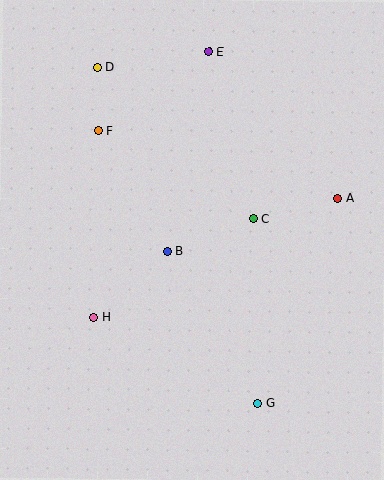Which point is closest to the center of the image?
Point B at (167, 251) is closest to the center.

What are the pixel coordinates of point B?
Point B is at (167, 251).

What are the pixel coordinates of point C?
Point C is at (253, 218).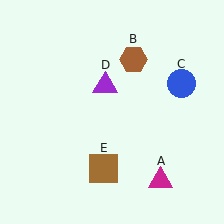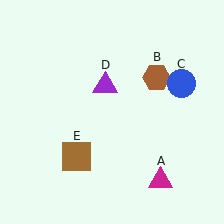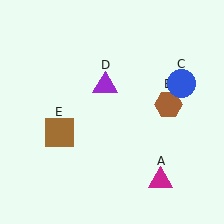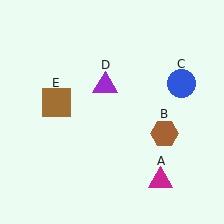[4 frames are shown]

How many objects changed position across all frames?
2 objects changed position: brown hexagon (object B), brown square (object E).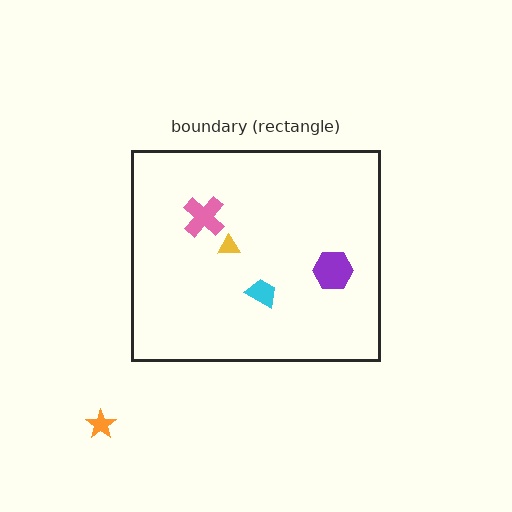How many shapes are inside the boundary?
4 inside, 1 outside.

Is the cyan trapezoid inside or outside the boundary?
Inside.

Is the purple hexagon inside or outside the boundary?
Inside.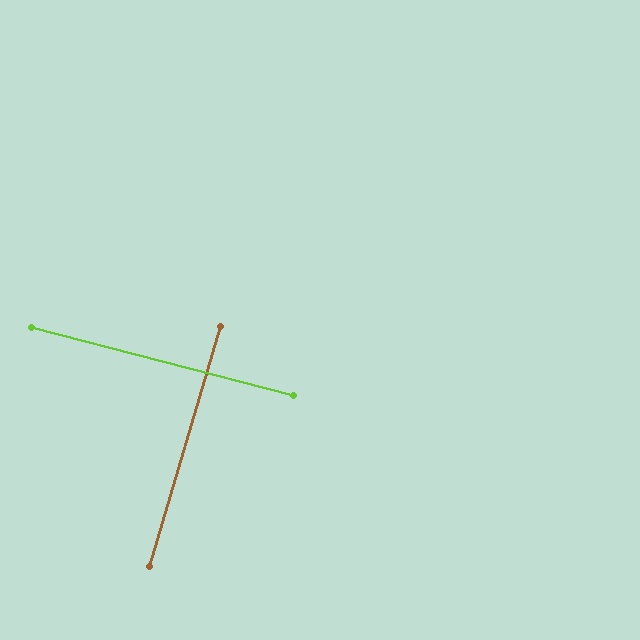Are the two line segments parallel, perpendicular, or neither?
Perpendicular — they meet at approximately 88°.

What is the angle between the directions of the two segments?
Approximately 88 degrees.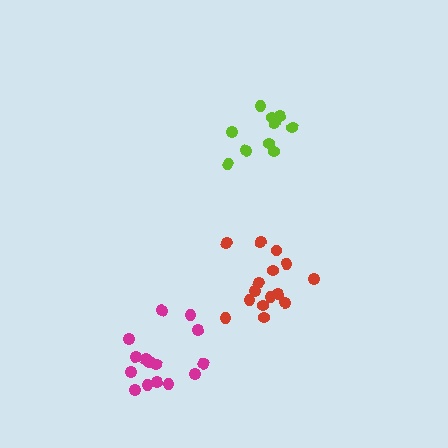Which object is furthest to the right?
The red cluster is rightmost.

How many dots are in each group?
Group 1: 15 dots, Group 2: 10 dots, Group 3: 15 dots (40 total).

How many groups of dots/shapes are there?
There are 3 groups.